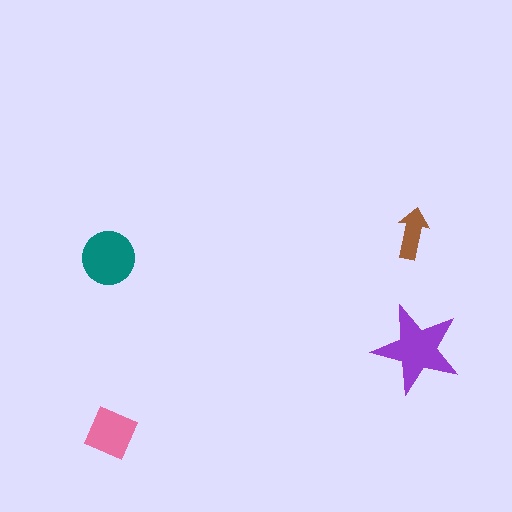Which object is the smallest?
The brown arrow.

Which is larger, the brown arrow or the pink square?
The pink square.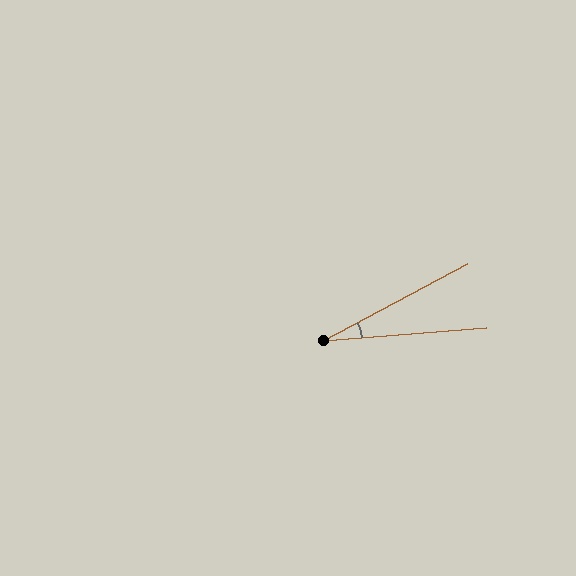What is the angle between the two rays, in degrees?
Approximately 24 degrees.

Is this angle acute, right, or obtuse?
It is acute.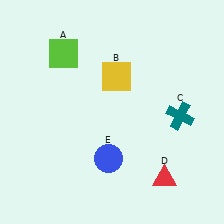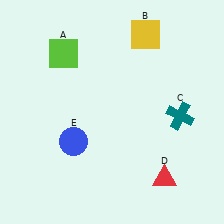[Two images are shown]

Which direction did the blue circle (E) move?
The blue circle (E) moved left.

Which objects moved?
The objects that moved are: the yellow square (B), the blue circle (E).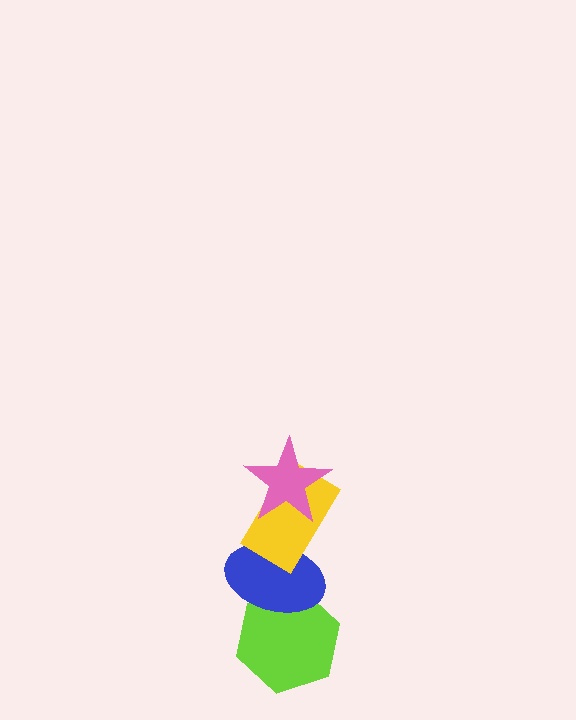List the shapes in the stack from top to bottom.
From top to bottom: the pink star, the yellow rectangle, the blue ellipse, the lime hexagon.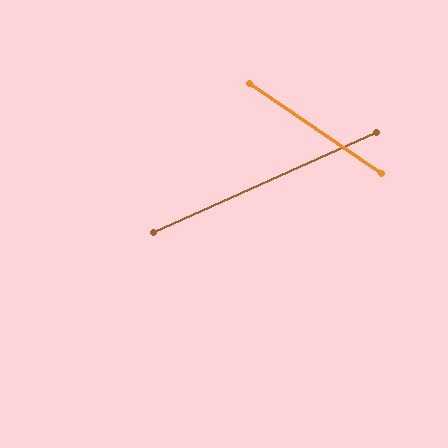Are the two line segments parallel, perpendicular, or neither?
Neither parallel nor perpendicular — they differ by about 59°.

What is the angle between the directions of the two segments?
Approximately 59 degrees.